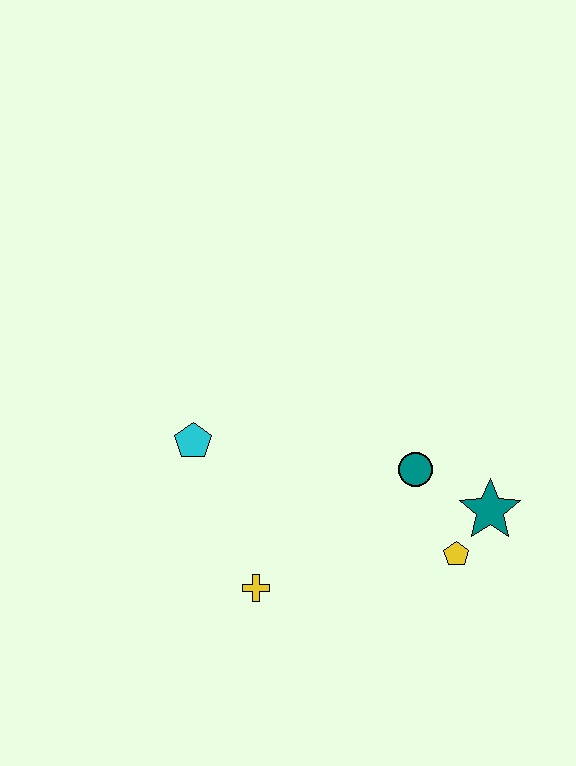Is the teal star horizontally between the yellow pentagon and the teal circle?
No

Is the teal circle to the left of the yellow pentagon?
Yes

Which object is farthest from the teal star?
The cyan pentagon is farthest from the teal star.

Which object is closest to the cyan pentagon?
The yellow cross is closest to the cyan pentagon.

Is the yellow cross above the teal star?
No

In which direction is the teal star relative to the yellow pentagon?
The teal star is above the yellow pentagon.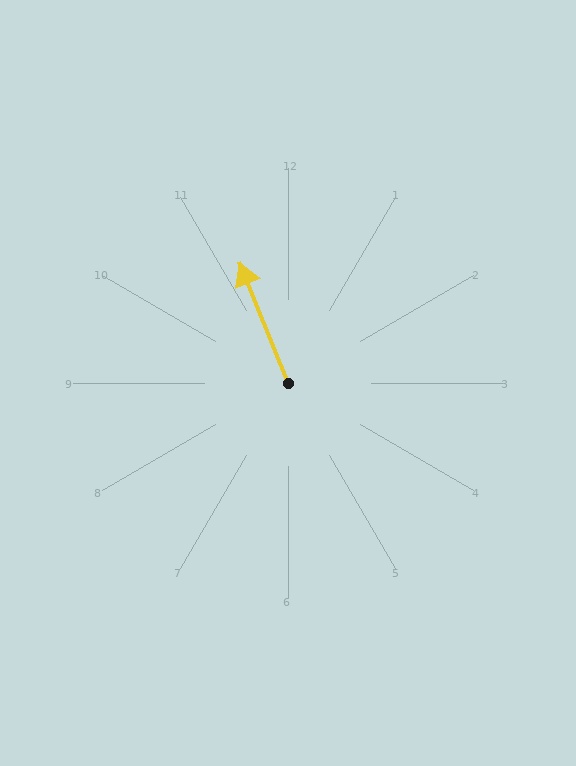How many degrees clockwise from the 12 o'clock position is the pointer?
Approximately 338 degrees.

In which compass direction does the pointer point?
North.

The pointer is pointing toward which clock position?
Roughly 11 o'clock.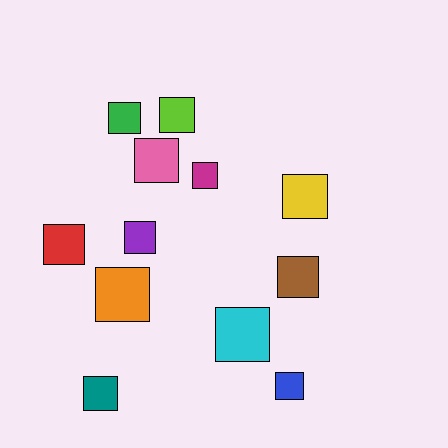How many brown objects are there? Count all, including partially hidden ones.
There is 1 brown object.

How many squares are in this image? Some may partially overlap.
There are 12 squares.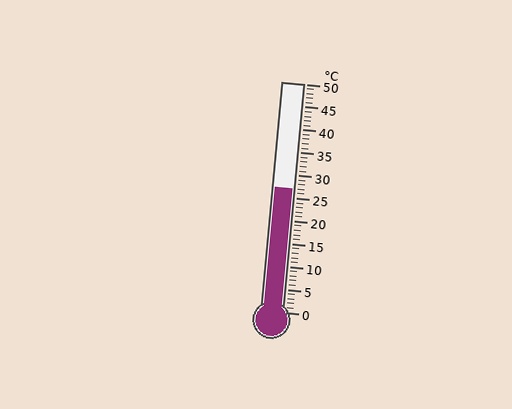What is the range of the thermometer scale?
The thermometer scale ranges from 0°C to 50°C.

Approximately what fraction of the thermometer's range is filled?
The thermometer is filled to approximately 55% of its range.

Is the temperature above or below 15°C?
The temperature is above 15°C.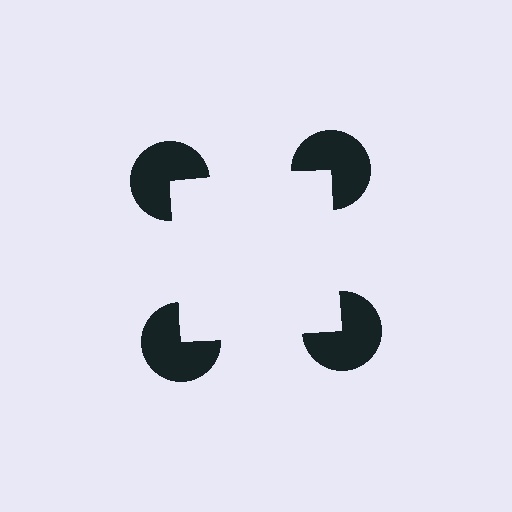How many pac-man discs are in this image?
There are 4 — one at each vertex of the illusory square.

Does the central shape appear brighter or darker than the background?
It typically appears slightly brighter than the background, even though no actual brightness change is drawn.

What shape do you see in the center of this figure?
An illusory square — its edges are inferred from the aligned wedge cuts in the pac-man discs, not physically drawn.